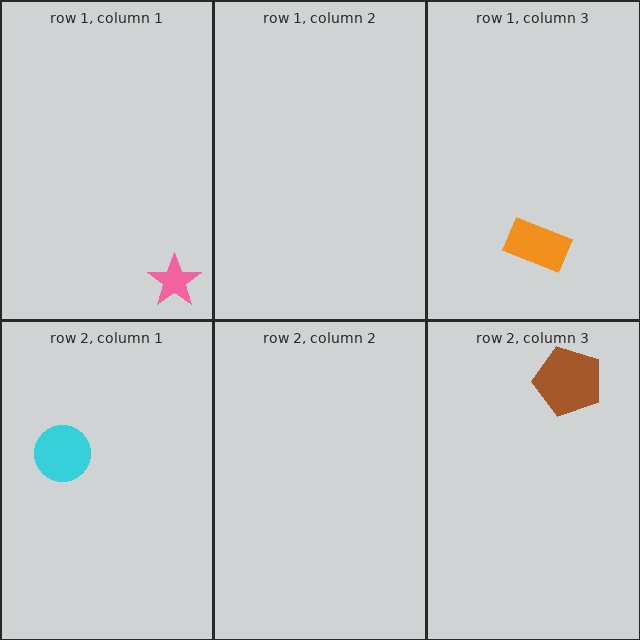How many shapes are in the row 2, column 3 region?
1.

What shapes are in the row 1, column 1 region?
The pink star.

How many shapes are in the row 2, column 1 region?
1.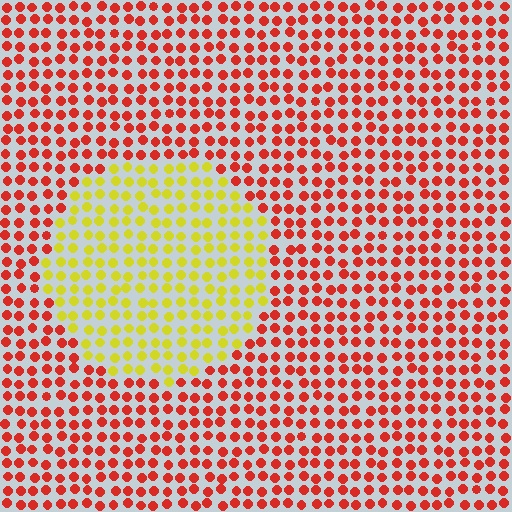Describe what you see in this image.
The image is filled with small red elements in a uniform arrangement. A circle-shaped region is visible where the elements are tinted to a slightly different hue, forming a subtle color boundary.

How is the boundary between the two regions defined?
The boundary is defined purely by a slight shift in hue (about 61 degrees). Spacing, size, and orientation are identical on both sides.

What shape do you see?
I see a circle.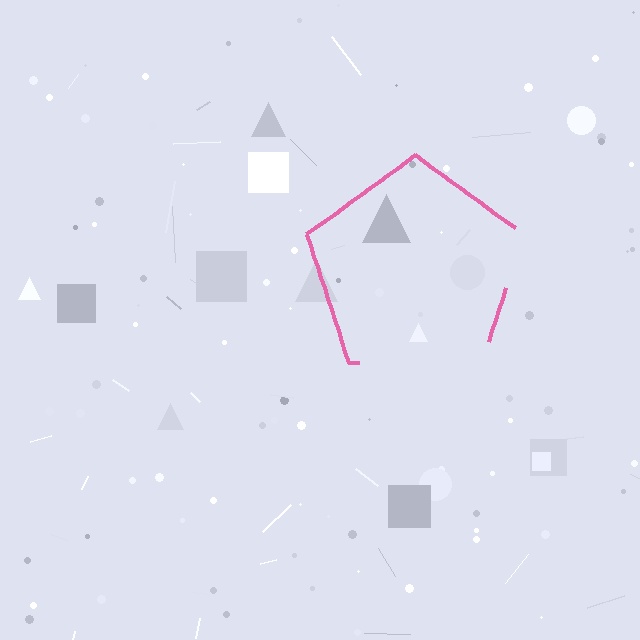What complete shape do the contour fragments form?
The contour fragments form a pentagon.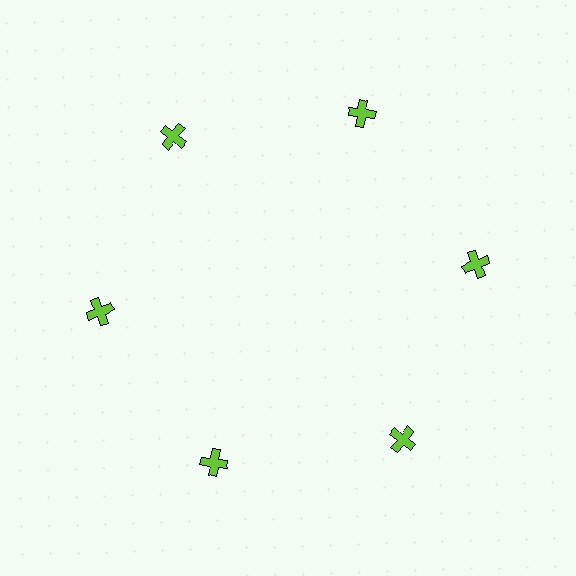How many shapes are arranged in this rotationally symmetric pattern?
There are 6 shapes, arranged in 6 groups of 1.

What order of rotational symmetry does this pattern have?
This pattern has 6-fold rotational symmetry.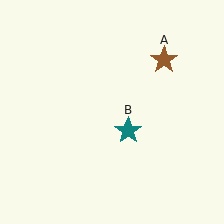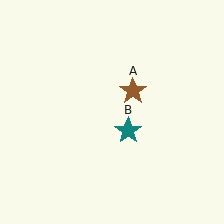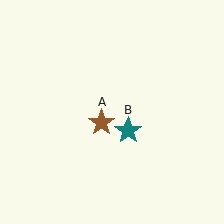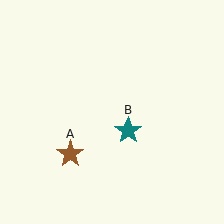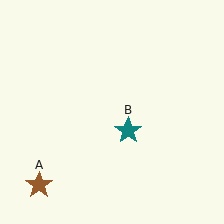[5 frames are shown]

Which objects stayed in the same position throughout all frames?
Teal star (object B) remained stationary.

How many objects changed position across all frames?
1 object changed position: brown star (object A).